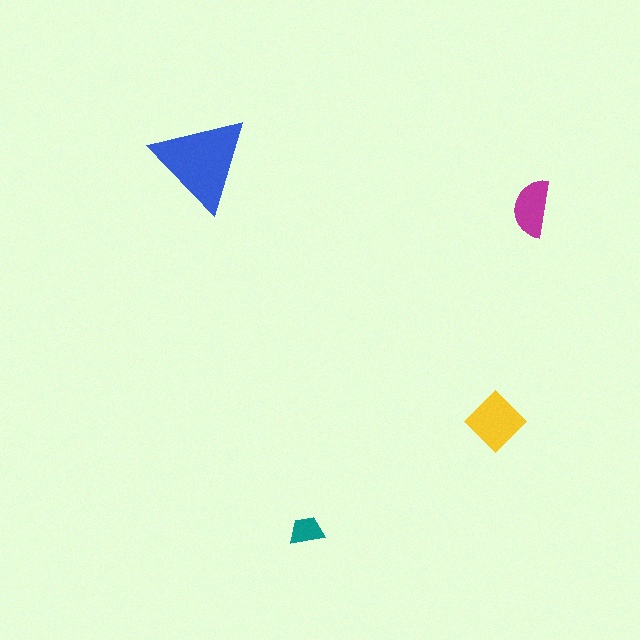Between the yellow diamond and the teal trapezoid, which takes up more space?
The yellow diamond.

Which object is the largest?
The blue triangle.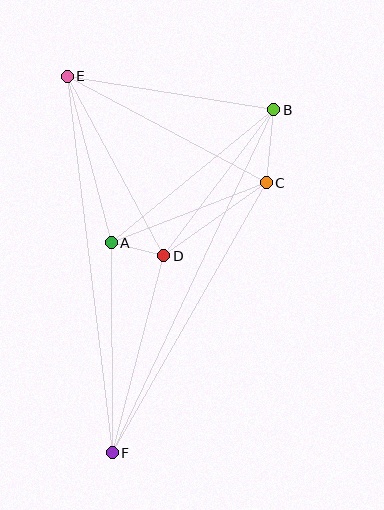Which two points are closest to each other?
Points A and D are closest to each other.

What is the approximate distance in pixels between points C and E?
The distance between C and E is approximately 225 pixels.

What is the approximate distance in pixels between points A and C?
The distance between A and C is approximately 166 pixels.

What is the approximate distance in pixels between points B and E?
The distance between B and E is approximately 209 pixels.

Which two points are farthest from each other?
Points E and F are farthest from each other.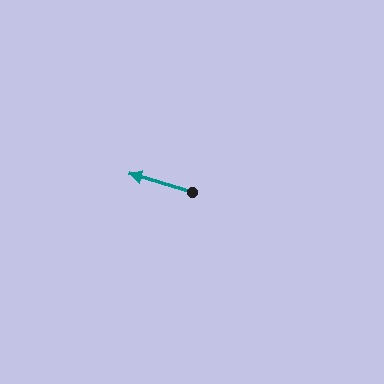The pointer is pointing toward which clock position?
Roughly 10 o'clock.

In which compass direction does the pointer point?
West.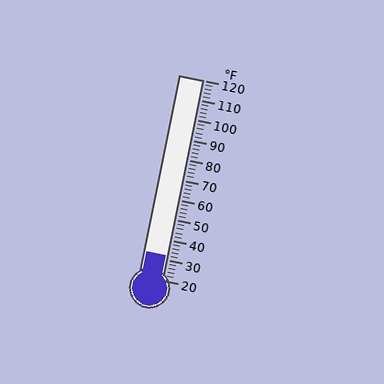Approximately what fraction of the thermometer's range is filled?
The thermometer is filled to approximately 10% of its range.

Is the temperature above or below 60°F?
The temperature is below 60°F.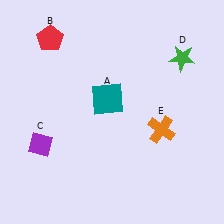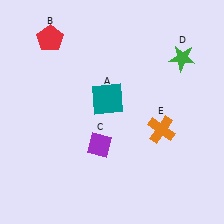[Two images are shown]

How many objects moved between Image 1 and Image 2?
1 object moved between the two images.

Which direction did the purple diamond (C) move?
The purple diamond (C) moved right.